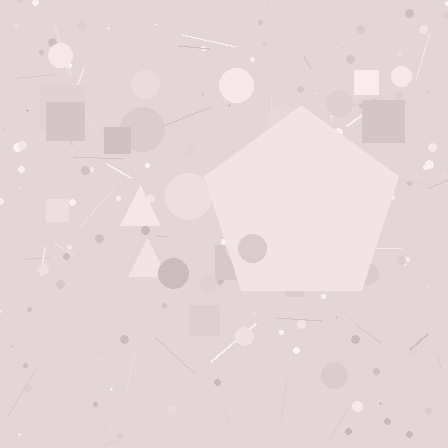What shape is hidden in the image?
A pentagon is hidden in the image.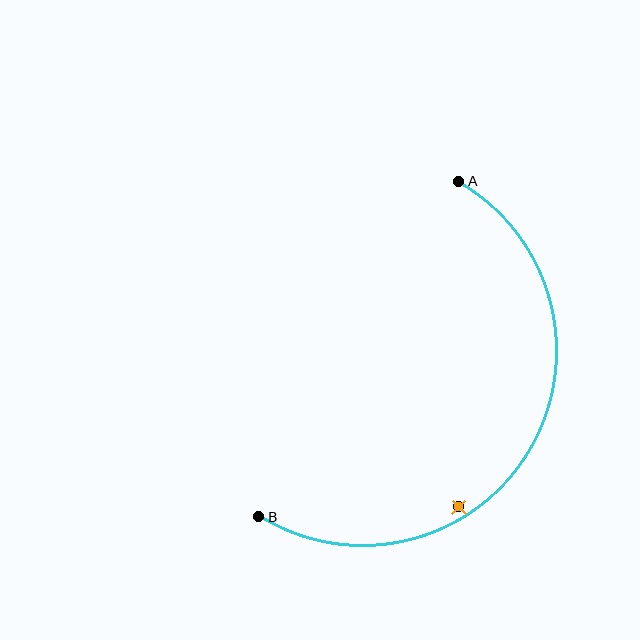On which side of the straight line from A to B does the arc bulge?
The arc bulges to the right of the straight line connecting A and B.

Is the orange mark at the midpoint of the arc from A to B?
No — the orange mark does not lie on the arc at all. It sits slightly inside the curve.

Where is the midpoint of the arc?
The arc midpoint is the point on the curve farthest from the straight line joining A and B. It sits to the right of that line.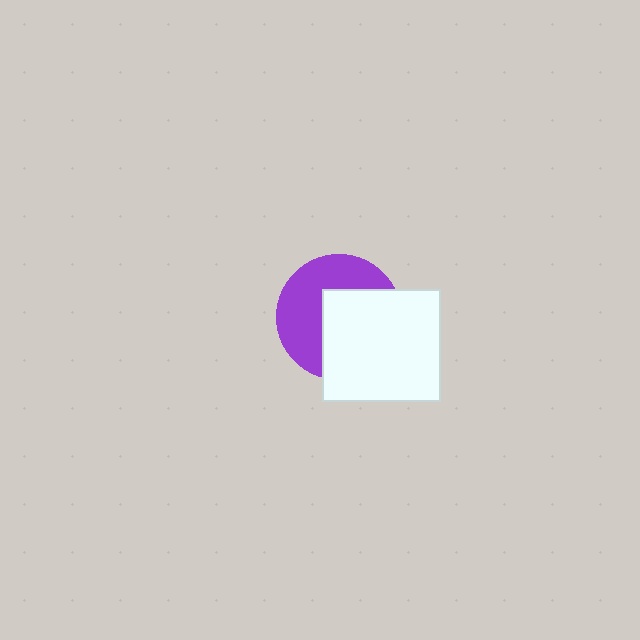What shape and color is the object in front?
The object in front is a white rectangle.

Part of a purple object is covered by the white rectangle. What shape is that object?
It is a circle.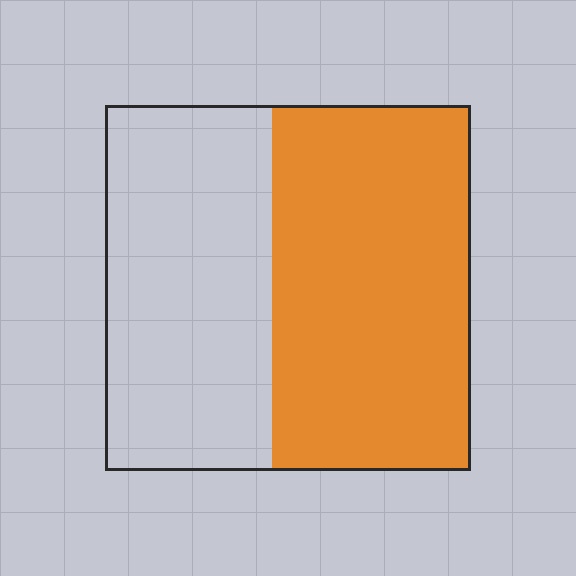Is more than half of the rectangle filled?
Yes.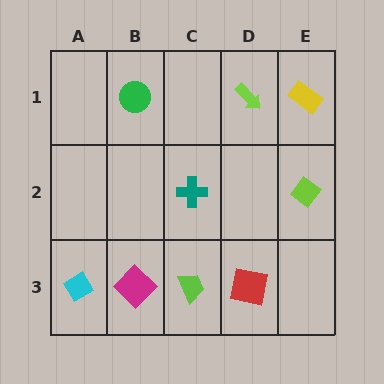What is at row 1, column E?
A yellow rectangle.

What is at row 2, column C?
A teal cross.